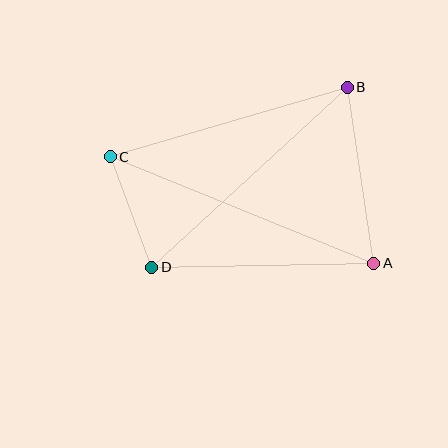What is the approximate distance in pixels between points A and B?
The distance between A and B is approximately 178 pixels.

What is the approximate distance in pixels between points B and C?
The distance between B and C is approximately 247 pixels.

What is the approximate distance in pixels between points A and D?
The distance between A and D is approximately 222 pixels.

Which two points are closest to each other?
Points C and D are closest to each other.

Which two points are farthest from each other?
Points A and C are farthest from each other.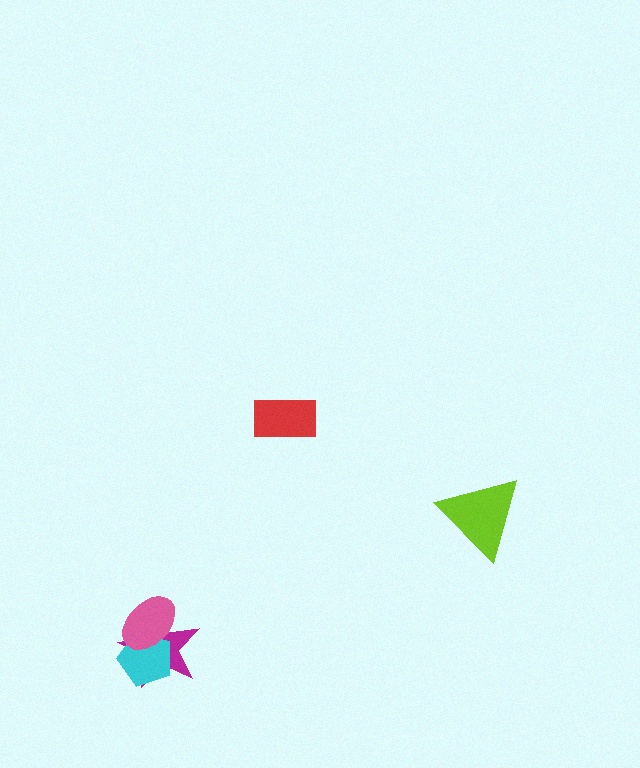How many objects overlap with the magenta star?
2 objects overlap with the magenta star.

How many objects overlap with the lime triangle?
0 objects overlap with the lime triangle.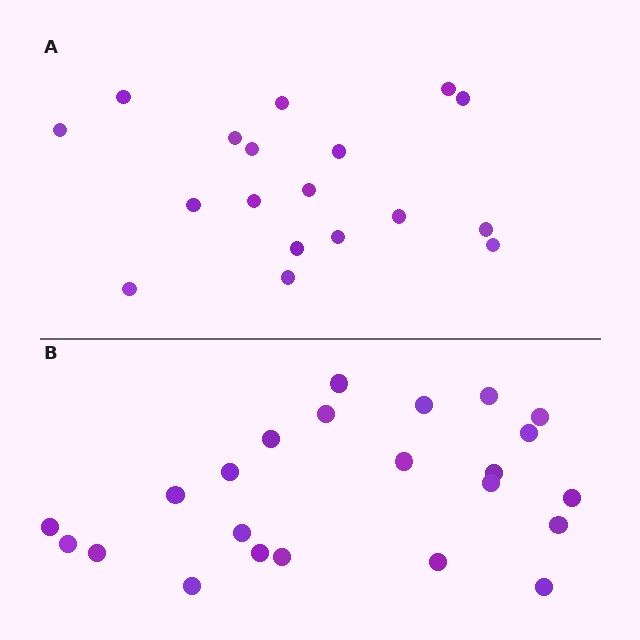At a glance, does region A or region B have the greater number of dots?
Region B (the bottom region) has more dots.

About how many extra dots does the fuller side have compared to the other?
Region B has about 5 more dots than region A.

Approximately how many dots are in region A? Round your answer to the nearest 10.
About 20 dots. (The exact count is 18, which rounds to 20.)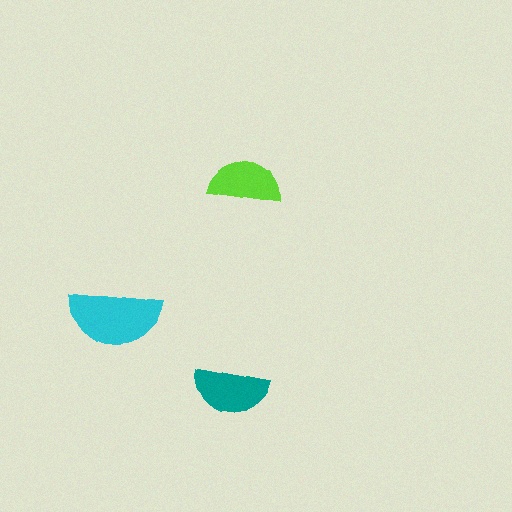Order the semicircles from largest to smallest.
the cyan one, the teal one, the lime one.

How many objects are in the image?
There are 3 objects in the image.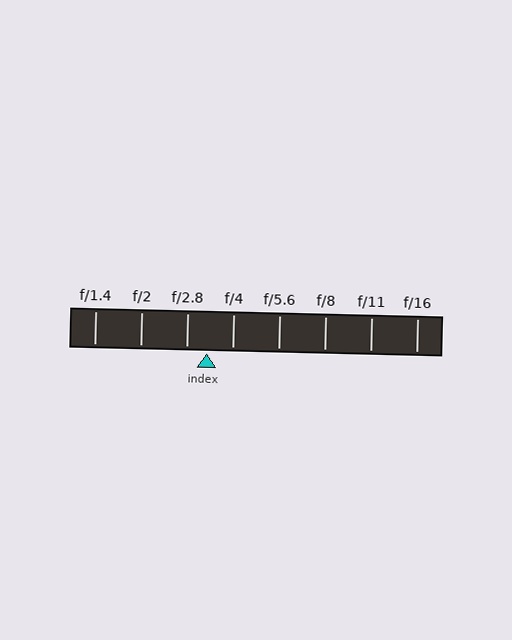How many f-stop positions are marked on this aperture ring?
There are 8 f-stop positions marked.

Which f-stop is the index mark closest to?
The index mark is closest to f/2.8.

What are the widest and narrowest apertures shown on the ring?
The widest aperture shown is f/1.4 and the narrowest is f/16.